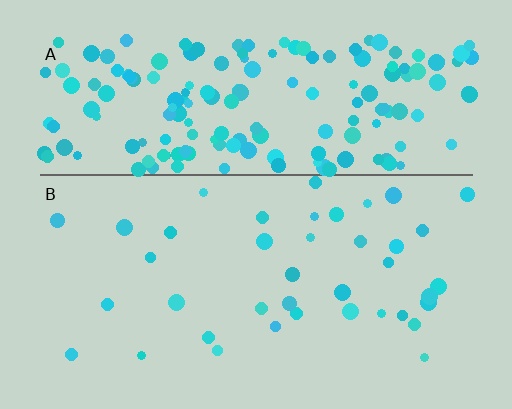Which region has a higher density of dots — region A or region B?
A (the top).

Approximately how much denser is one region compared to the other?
Approximately 4.7× — region A over region B.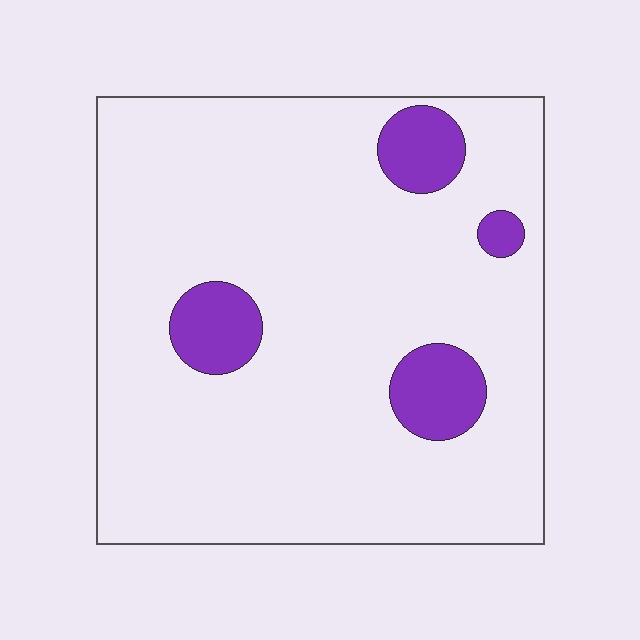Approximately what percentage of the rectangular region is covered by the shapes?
Approximately 10%.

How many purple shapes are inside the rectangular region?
4.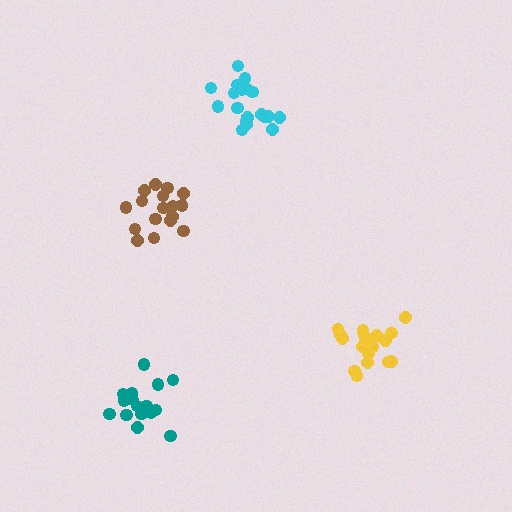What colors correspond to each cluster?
The clusters are colored: brown, cyan, teal, yellow.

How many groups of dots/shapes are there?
There are 4 groups.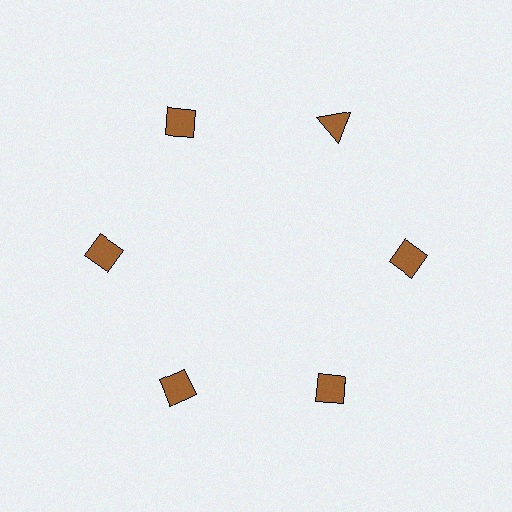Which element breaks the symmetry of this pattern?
The brown triangle at roughly the 1 o'clock position breaks the symmetry. All other shapes are brown diamonds.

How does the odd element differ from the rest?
It has a different shape: triangle instead of diamond.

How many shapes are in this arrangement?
There are 6 shapes arranged in a ring pattern.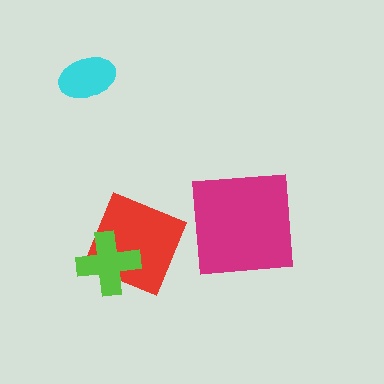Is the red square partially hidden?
Yes, it is partially covered by another shape.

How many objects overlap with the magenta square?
0 objects overlap with the magenta square.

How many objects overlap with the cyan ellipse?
0 objects overlap with the cyan ellipse.